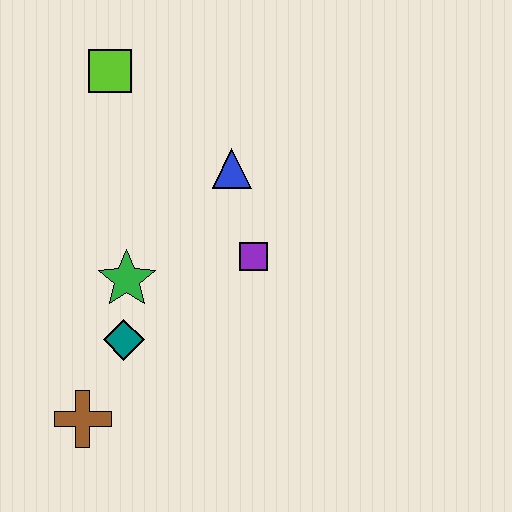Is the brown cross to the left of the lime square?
Yes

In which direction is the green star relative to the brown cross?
The green star is above the brown cross.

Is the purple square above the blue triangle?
No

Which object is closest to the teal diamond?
The green star is closest to the teal diamond.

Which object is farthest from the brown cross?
The lime square is farthest from the brown cross.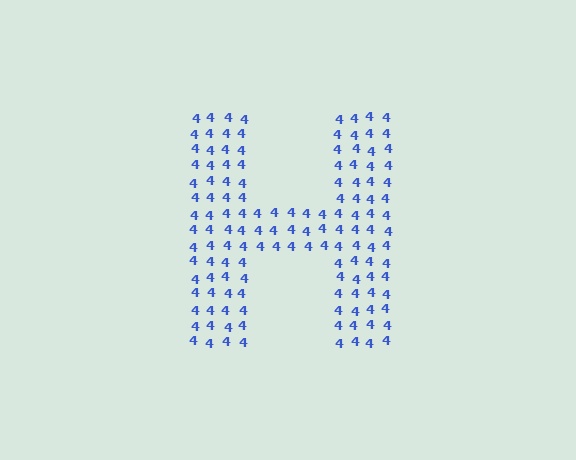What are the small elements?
The small elements are digit 4's.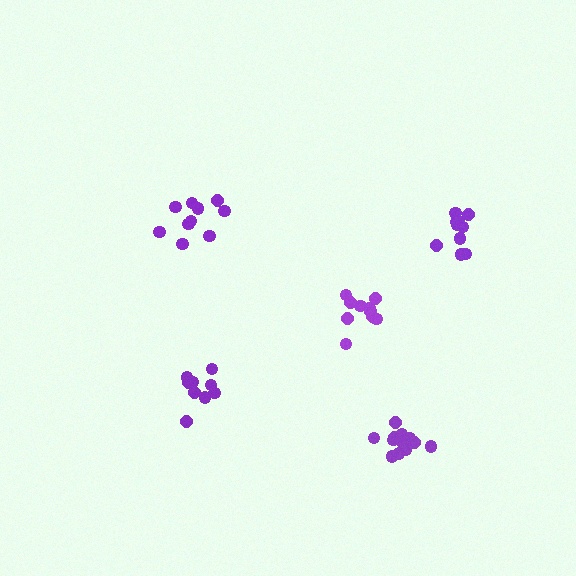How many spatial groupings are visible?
There are 5 spatial groupings.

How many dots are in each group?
Group 1: 10 dots, Group 2: 10 dots, Group 3: 9 dots, Group 4: 12 dots, Group 5: 10 dots (51 total).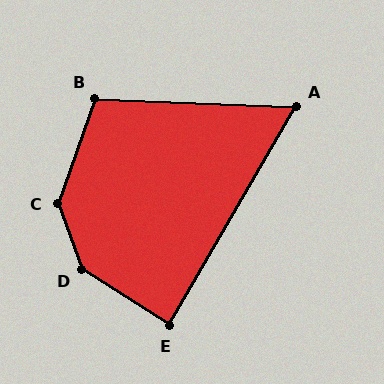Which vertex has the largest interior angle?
D, at approximately 142 degrees.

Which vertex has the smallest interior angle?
A, at approximately 62 degrees.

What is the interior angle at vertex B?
Approximately 107 degrees (obtuse).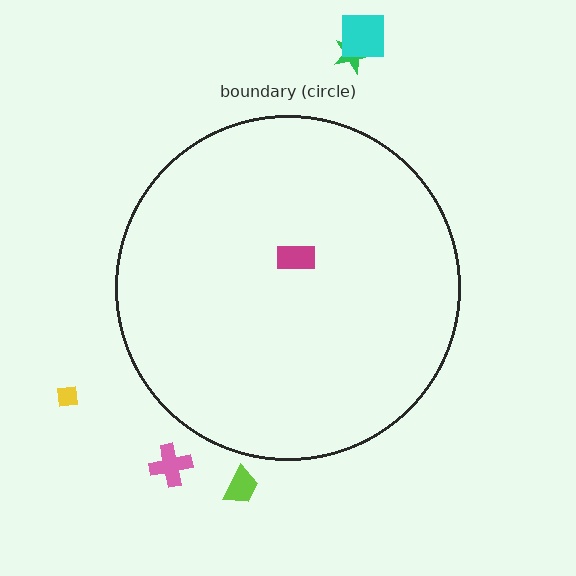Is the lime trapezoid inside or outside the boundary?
Outside.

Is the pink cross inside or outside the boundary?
Outside.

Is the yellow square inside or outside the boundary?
Outside.